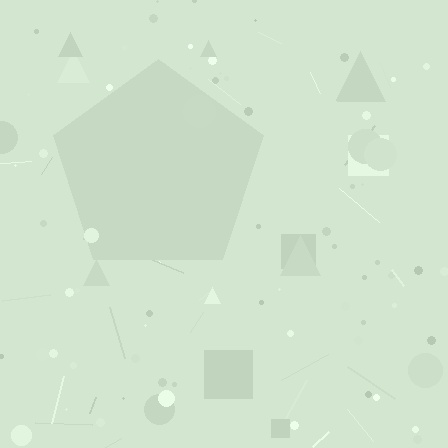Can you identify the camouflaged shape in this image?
The camouflaged shape is a pentagon.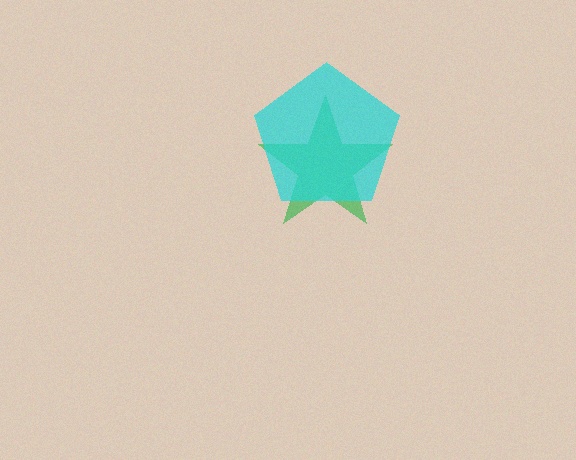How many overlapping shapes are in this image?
There are 2 overlapping shapes in the image.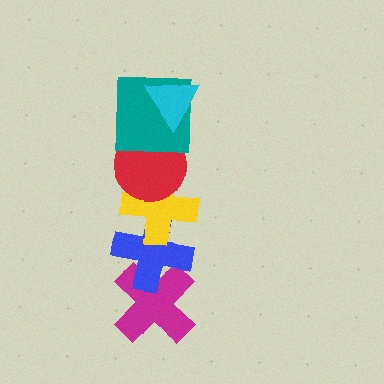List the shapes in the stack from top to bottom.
From top to bottom: the cyan triangle, the teal square, the red circle, the yellow cross, the blue cross, the magenta cross.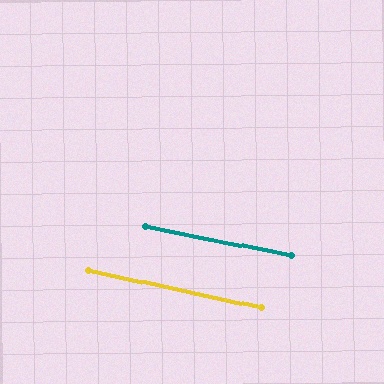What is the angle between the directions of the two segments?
Approximately 1 degree.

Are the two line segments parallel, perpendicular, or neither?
Parallel — their directions differ by only 0.9°.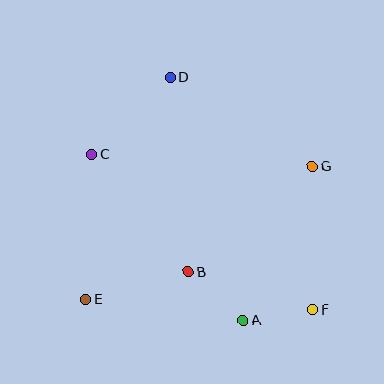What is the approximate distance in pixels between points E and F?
The distance between E and F is approximately 228 pixels.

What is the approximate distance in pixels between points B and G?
The distance between B and G is approximately 163 pixels.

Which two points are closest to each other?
Points A and F are closest to each other.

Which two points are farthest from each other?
Points D and F are farthest from each other.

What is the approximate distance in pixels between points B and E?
The distance between B and E is approximately 106 pixels.